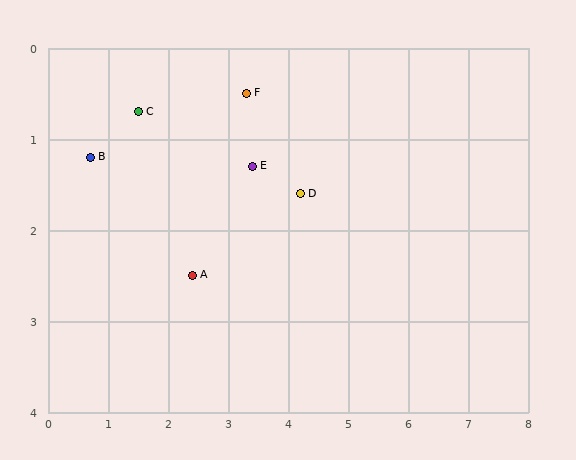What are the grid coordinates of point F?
Point F is at approximately (3.3, 0.5).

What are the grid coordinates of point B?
Point B is at approximately (0.7, 1.2).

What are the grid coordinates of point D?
Point D is at approximately (4.2, 1.6).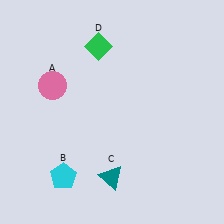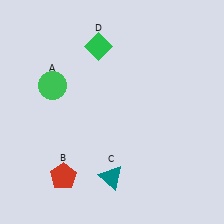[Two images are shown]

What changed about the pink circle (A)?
In Image 1, A is pink. In Image 2, it changed to green.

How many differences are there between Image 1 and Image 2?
There are 2 differences between the two images.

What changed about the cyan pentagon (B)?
In Image 1, B is cyan. In Image 2, it changed to red.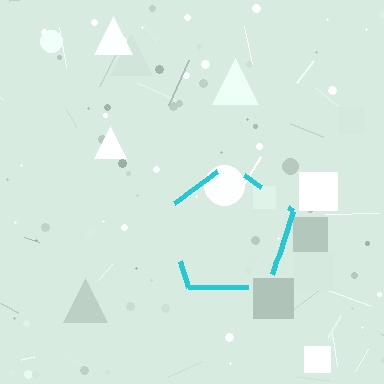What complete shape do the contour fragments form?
The contour fragments form a pentagon.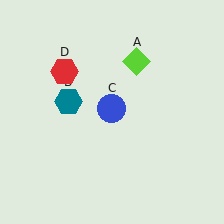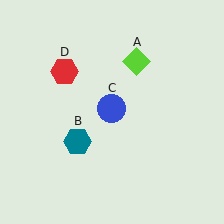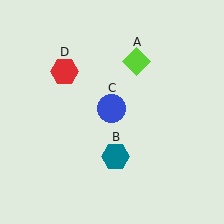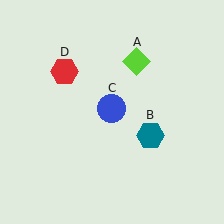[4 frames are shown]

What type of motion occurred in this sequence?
The teal hexagon (object B) rotated counterclockwise around the center of the scene.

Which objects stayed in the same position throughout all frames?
Lime diamond (object A) and blue circle (object C) and red hexagon (object D) remained stationary.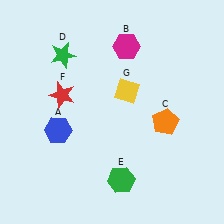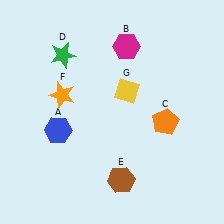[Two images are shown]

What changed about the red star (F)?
In Image 1, F is red. In Image 2, it changed to orange.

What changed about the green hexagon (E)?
In Image 1, E is green. In Image 2, it changed to brown.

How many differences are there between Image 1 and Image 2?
There are 2 differences between the two images.